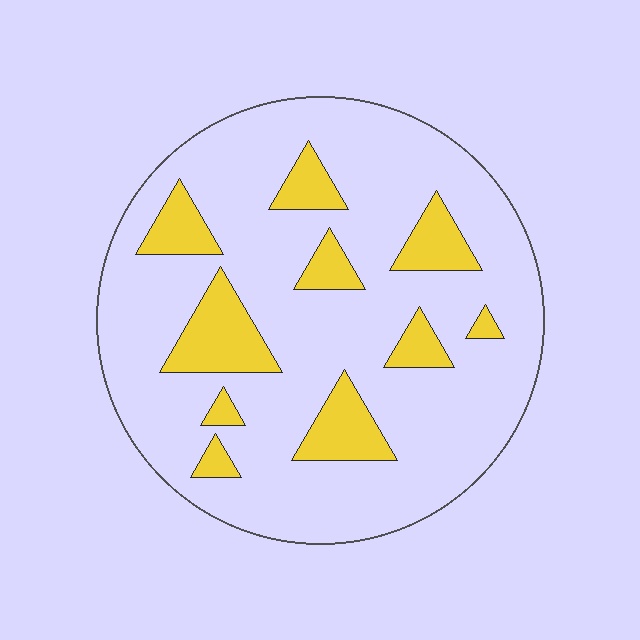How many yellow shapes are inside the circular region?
10.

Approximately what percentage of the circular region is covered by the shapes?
Approximately 20%.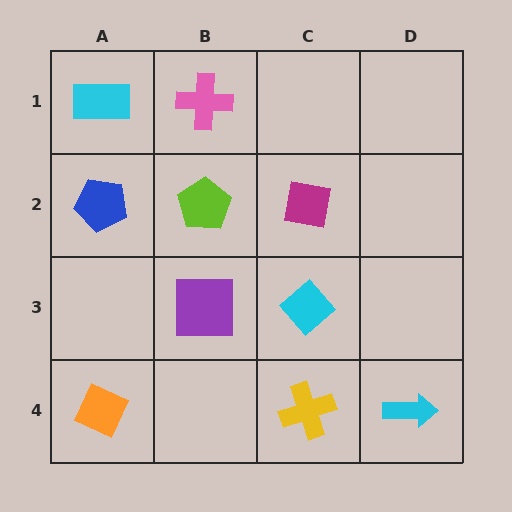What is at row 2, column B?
A lime pentagon.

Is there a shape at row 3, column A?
No, that cell is empty.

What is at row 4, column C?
A yellow cross.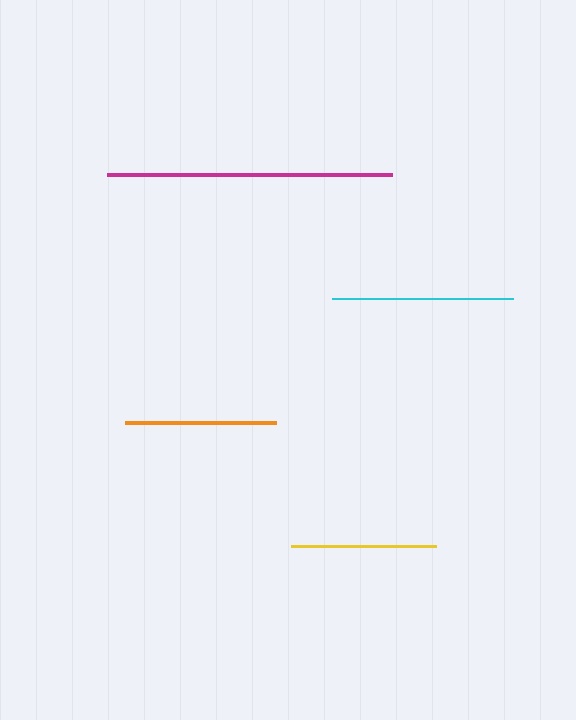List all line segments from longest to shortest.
From longest to shortest: magenta, cyan, orange, yellow.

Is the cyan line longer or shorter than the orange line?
The cyan line is longer than the orange line.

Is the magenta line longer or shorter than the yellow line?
The magenta line is longer than the yellow line.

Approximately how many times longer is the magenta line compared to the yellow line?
The magenta line is approximately 2.0 times the length of the yellow line.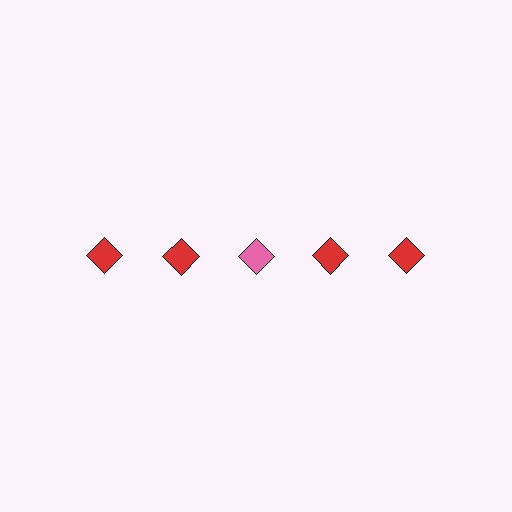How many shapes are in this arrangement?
There are 5 shapes arranged in a grid pattern.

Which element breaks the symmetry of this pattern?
The pink diamond in the top row, center column breaks the symmetry. All other shapes are red diamonds.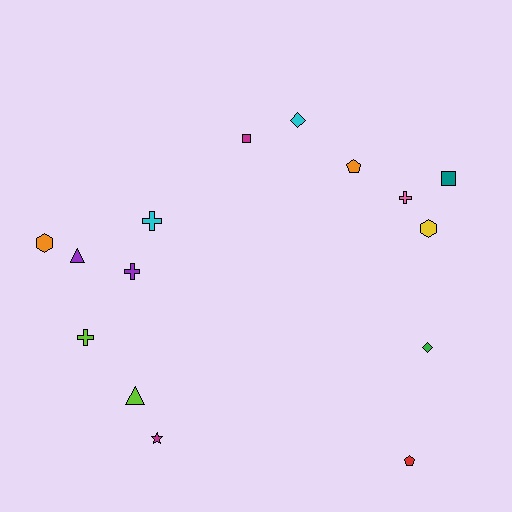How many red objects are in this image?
There is 1 red object.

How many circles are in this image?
There are no circles.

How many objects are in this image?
There are 15 objects.